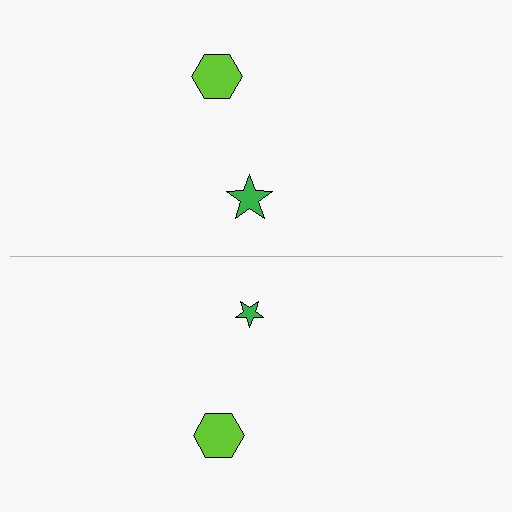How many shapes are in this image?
There are 4 shapes in this image.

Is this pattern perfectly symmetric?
No, the pattern is not perfectly symmetric. The green star on the bottom side has a different size than its mirror counterpart.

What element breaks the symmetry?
The green star on the bottom side has a different size than its mirror counterpart.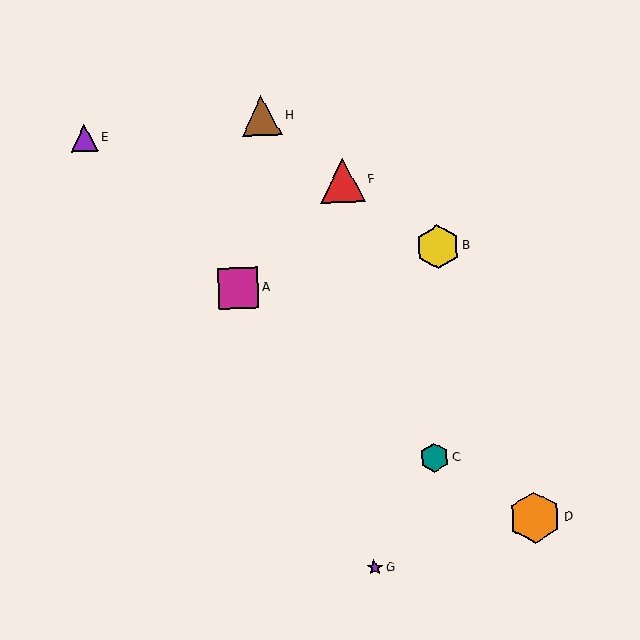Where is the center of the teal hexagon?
The center of the teal hexagon is at (434, 458).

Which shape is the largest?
The orange hexagon (labeled D) is the largest.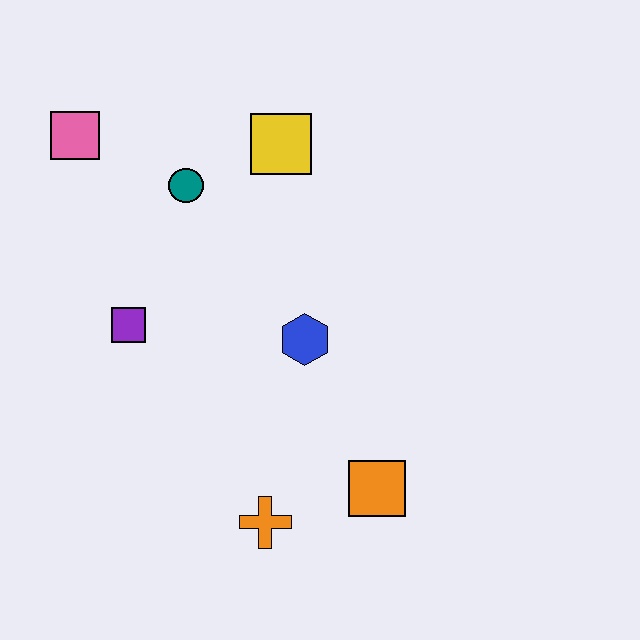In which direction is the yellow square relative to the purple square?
The yellow square is above the purple square.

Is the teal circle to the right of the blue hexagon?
No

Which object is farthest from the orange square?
The pink square is farthest from the orange square.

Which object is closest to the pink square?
The teal circle is closest to the pink square.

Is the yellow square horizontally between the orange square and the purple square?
Yes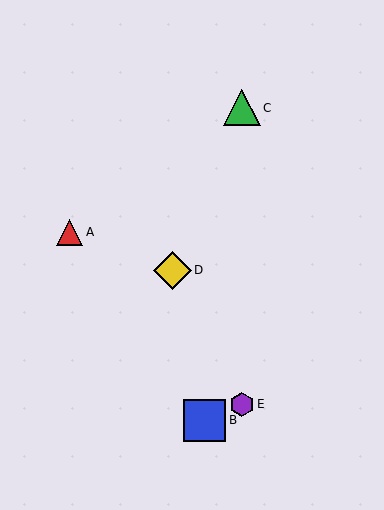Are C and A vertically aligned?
No, C is at x≈242 and A is at x≈70.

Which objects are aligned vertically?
Objects C, E are aligned vertically.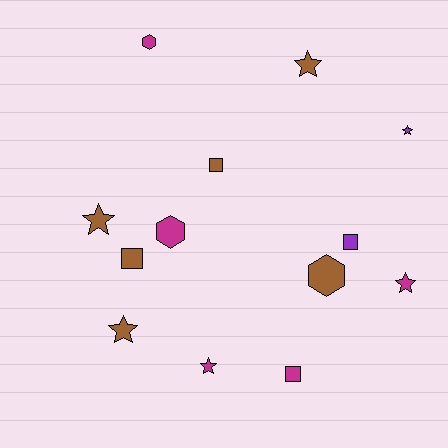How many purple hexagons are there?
There are no purple hexagons.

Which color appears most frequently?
Brown, with 6 objects.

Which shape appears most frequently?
Star, with 6 objects.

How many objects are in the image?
There are 13 objects.